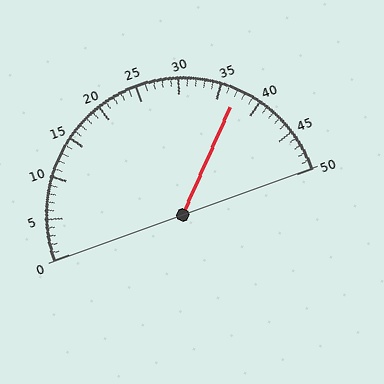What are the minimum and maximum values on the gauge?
The gauge ranges from 0 to 50.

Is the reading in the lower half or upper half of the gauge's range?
The reading is in the upper half of the range (0 to 50).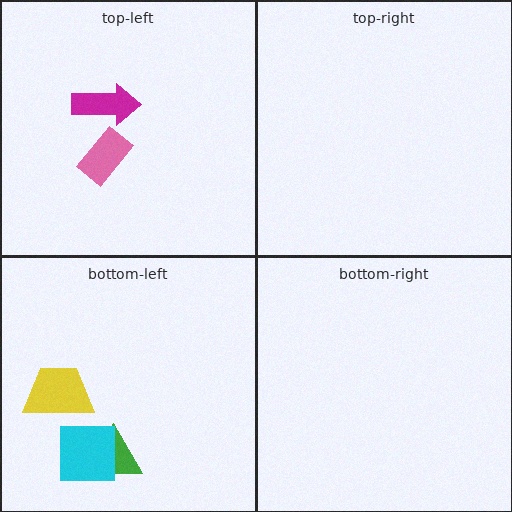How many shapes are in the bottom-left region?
3.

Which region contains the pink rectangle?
The top-left region.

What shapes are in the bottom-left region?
The green triangle, the yellow trapezoid, the cyan square.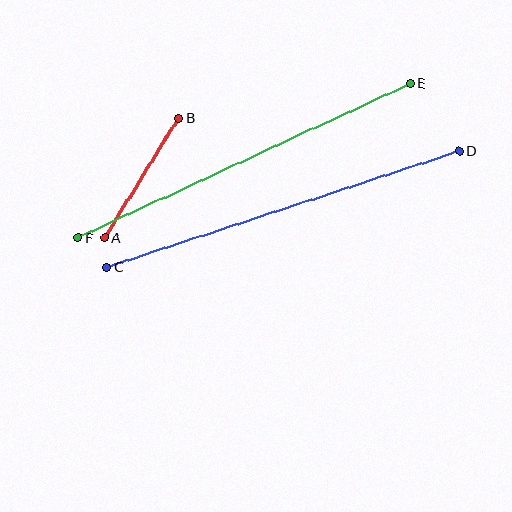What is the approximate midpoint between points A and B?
The midpoint is at approximately (142, 178) pixels.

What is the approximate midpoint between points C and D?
The midpoint is at approximately (283, 209) pixels.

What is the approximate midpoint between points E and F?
The midpoint is at approximately (244, 161) pixels.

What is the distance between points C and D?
The distance is approximately 372 pixels.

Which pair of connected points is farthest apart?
Points C and D are farthest apart.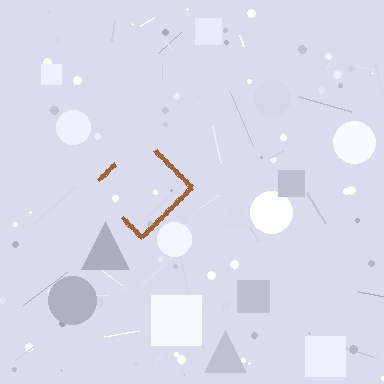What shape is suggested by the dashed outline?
The dashed outline suggests a diamond.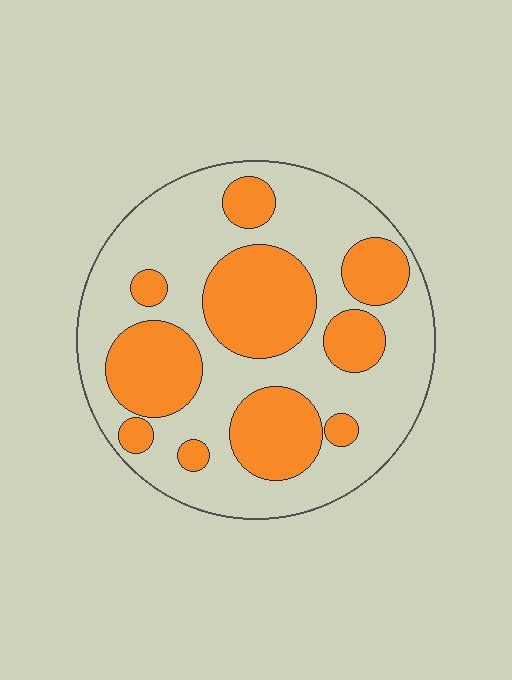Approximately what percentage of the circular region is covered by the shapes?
Approximately 35%.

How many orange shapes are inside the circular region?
10.